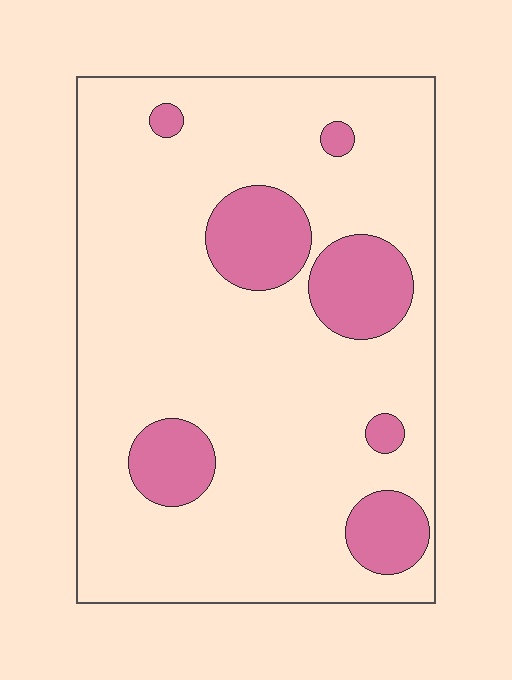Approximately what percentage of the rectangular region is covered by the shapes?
Approximately 15%.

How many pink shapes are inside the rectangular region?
7.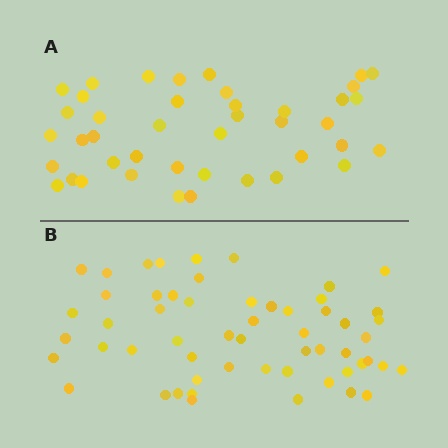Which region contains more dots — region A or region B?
Region B (the bottom region) has more dots.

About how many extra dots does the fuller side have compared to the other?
Region B has approximately 15 more dots than region A.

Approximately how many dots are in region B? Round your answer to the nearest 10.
About 60 dots. (The exact count is 56, which rounds to 60.)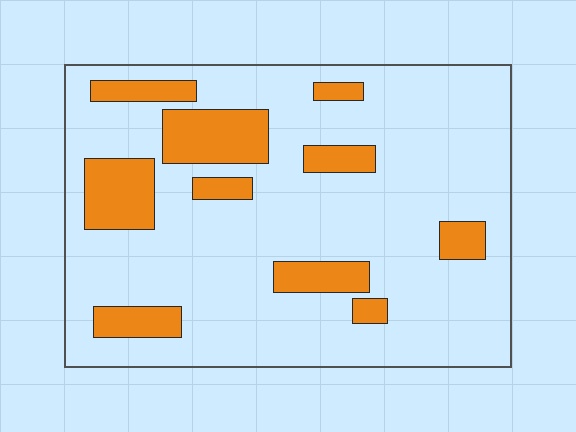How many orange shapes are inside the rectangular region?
10.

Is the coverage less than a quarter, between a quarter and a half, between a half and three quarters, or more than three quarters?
Less than a quarter.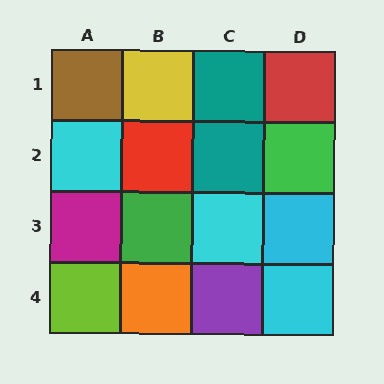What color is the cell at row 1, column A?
Brown.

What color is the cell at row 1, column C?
Teal.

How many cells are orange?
1 cell is orange.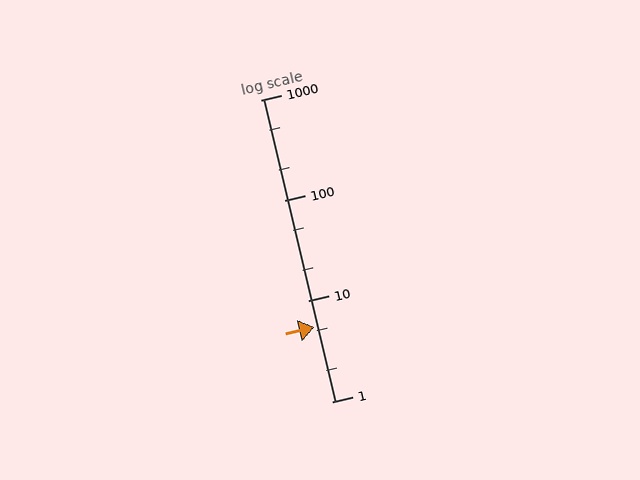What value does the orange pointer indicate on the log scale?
The pointer indicates approximately 5.5.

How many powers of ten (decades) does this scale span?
The scale spans 3 decades, from 1 to 1000.